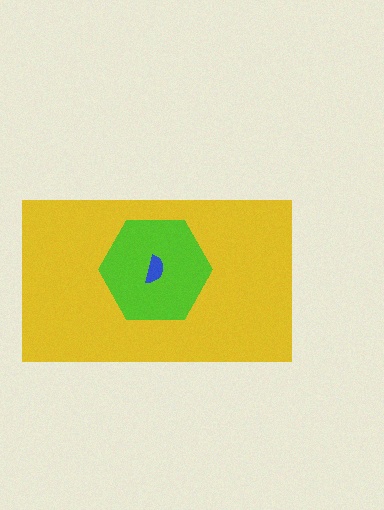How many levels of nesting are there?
3.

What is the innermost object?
The blue semicircle.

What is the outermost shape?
The yellow rectangle.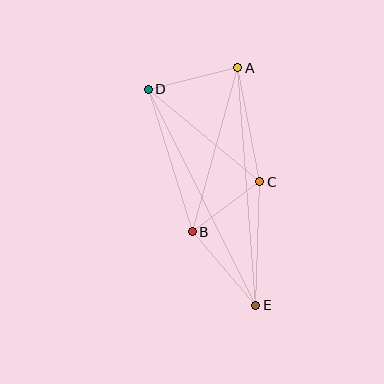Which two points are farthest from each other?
Points D and E are farthest from each other.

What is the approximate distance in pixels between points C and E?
The distance between C and E is approximately 123 pixels.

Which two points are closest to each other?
Points B and C are closest to each other.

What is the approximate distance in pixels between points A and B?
The distance between A and B is approximately 170 pixels.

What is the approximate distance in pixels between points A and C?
The distance between A and C is approximately 116 pixels.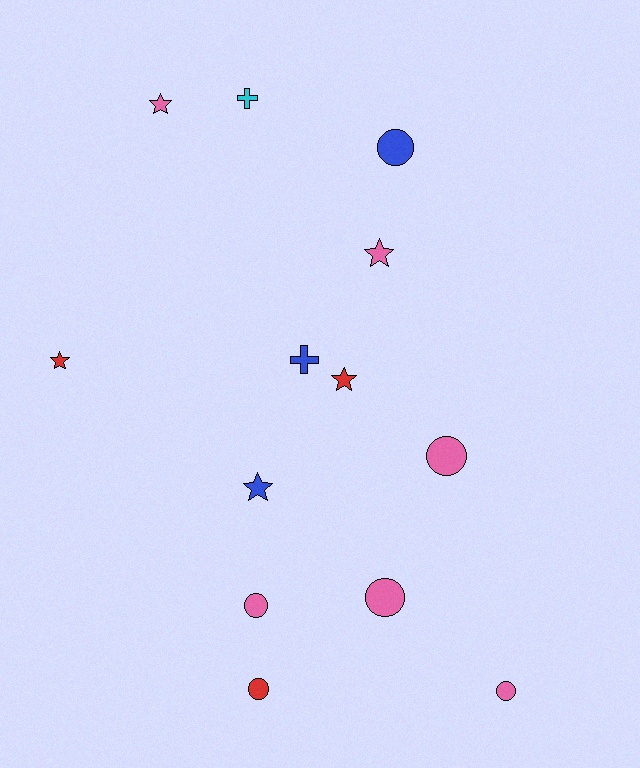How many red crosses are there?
There are no red crosses.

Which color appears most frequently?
Pink, with 6 objects.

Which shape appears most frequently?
Circle, with 6 objects.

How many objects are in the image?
There are 13 objects.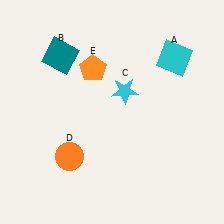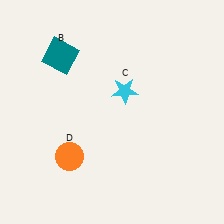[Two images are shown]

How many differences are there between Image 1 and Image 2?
There are 2 differences between the two images.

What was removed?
The cyan square (A), the orange pentagon (E) were removed in Image 2.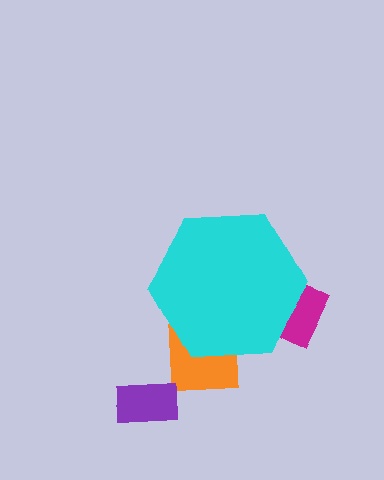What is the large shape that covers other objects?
A cyan hexagon.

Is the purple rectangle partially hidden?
No, the purple rectangle is fully visible.